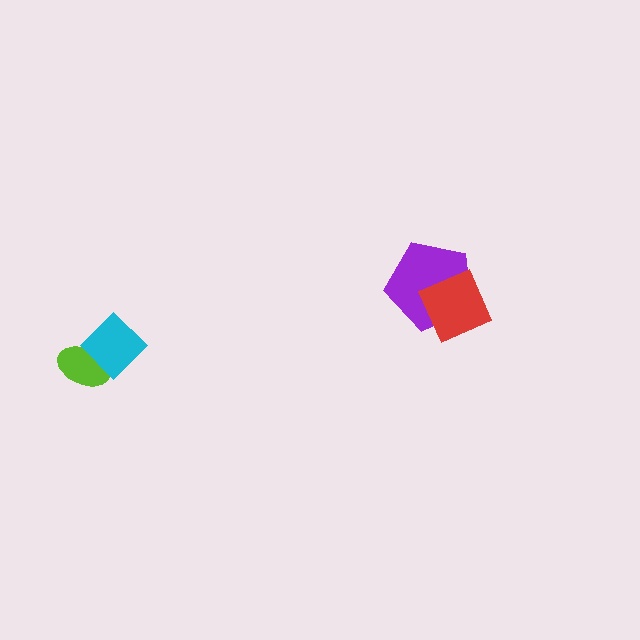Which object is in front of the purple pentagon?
The red diamond is in front of the purple pentagon.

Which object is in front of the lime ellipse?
The cyan diamond is in front of the lime ellipse.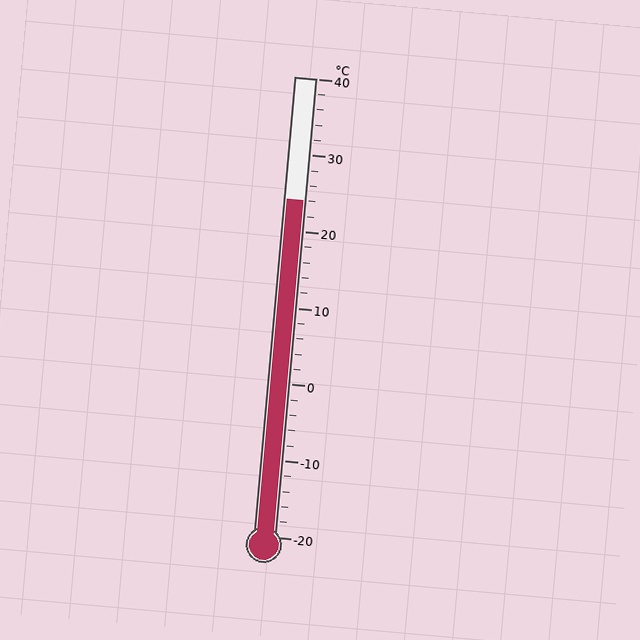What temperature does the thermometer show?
The thermometer shows approximately 24°C.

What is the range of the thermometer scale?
The thermometer scale ranges from -20°C to 40°C.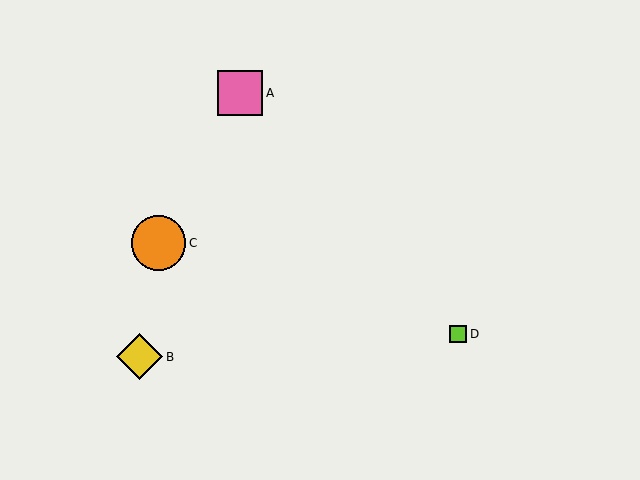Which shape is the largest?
The orange circle (labeled C) is the largest.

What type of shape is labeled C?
Shape C is an orange circle.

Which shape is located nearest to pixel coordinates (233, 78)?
The pink square (labeled A) at (240, 93) is nearest to that location.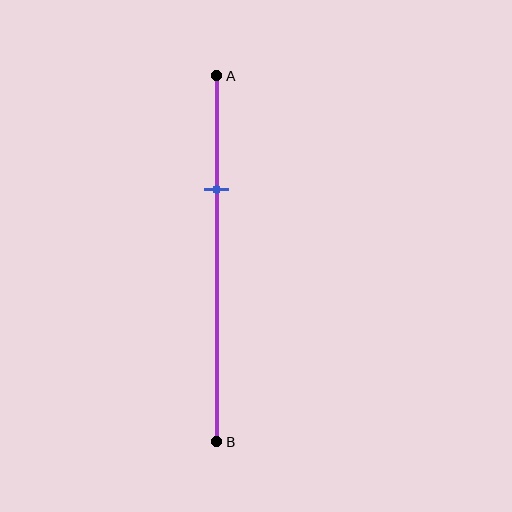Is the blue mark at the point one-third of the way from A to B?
Yes, the mark is approximately at the one-third point.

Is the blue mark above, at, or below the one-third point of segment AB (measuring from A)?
The blue mark is approximately at the one-third point of segment AB.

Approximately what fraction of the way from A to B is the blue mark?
The blue mark is approximately 30% of the way from A to B.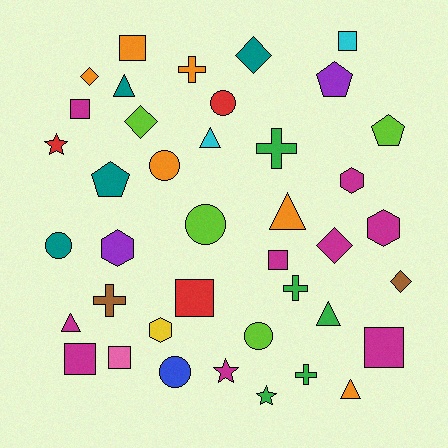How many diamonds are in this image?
There are 5 diamonds.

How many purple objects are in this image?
There are 2 purple objects.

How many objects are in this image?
There are 40 objects.